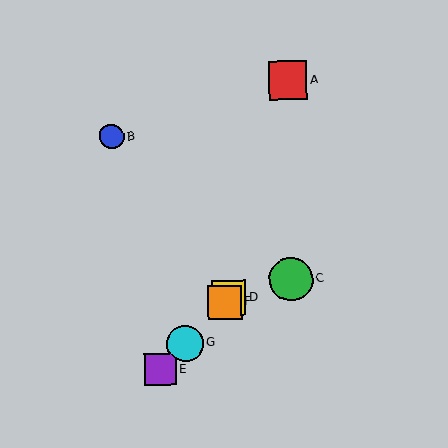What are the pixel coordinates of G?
Object G is at (185, 343).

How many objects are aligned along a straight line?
4 objects (D, E, F, G) are aligned along a straight line.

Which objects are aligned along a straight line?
Objects D, E, F, G are aligned along a straight line.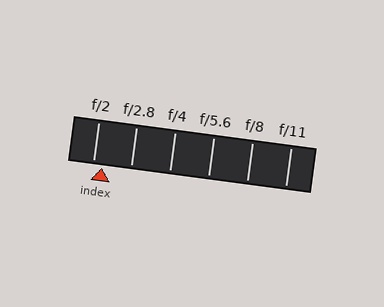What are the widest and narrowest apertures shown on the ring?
The widest aperture shown is f/2 and the narrowest is f/11.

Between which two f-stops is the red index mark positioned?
The index mark is between f/2 and f/2.8.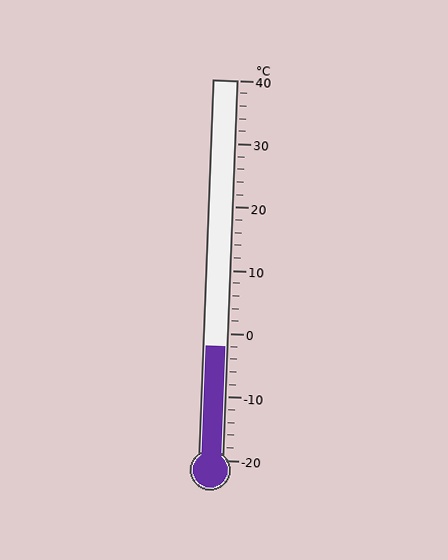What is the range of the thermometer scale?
The thermometer scale ranges from -20°C to 40°C.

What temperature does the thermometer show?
The thermometer shows approximately -2°C.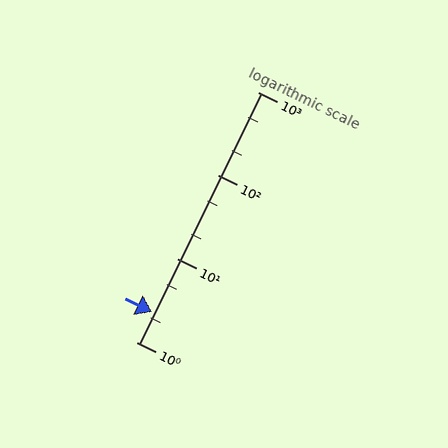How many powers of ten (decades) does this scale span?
The scale spans 3 decades, from 1 to 1000.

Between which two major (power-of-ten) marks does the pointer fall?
The pointer is between 1 and 10.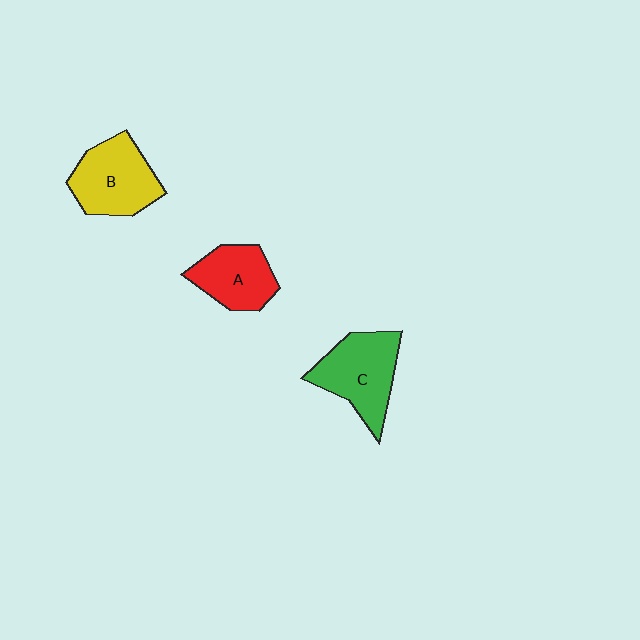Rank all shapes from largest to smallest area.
From largest to smallest: C (green), B (yellow), A (red).